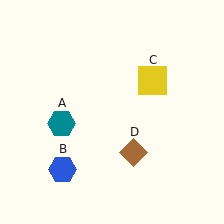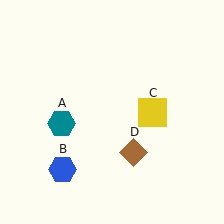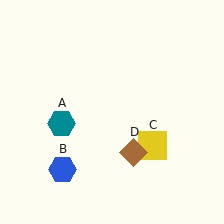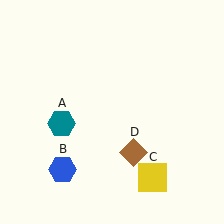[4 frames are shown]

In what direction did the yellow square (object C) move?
The yellow square (object C) moved down.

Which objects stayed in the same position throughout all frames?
Teal hexagon (object A) and blue hexagon (object B) and brown diamond (object D) remained stationary.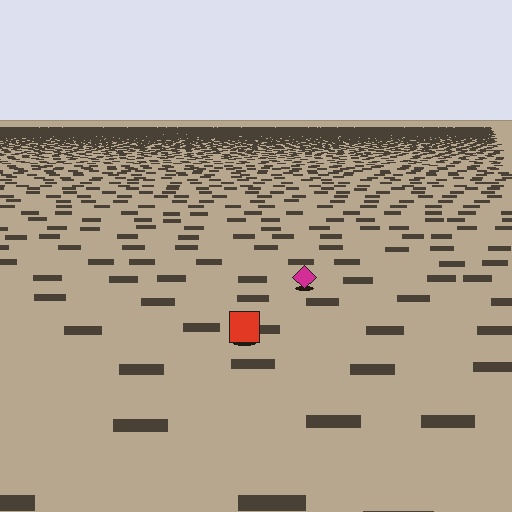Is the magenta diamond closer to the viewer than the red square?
No. The red square is closer — you can tell from the texture gradient: the ground texture is coarser near it.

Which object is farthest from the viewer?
The magenta diamond is farthest from the viewer. It appears smaller and the ground texture around it is denser.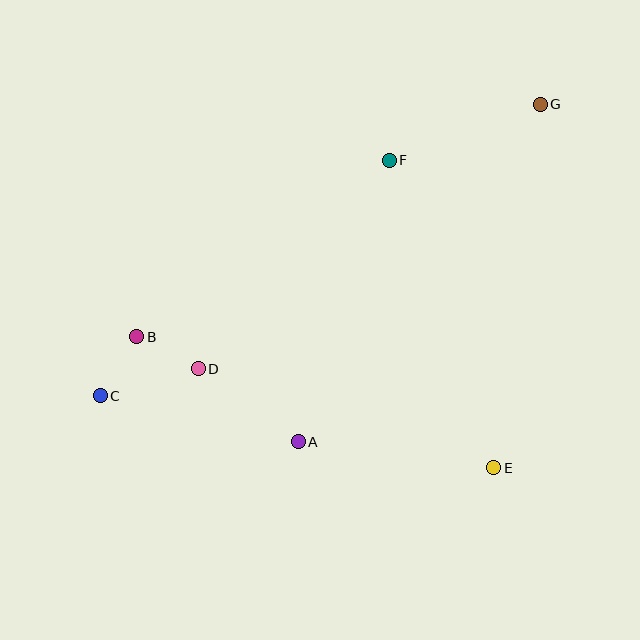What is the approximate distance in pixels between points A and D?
The distance between A and D is approximately 124 pixels.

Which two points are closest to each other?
Points B and D are closest to each other.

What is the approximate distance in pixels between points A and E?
The distance between A and E is approximately 197 pixels.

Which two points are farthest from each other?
Points C and G are farthest from each other.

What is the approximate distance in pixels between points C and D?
The distance between C and D is approximately 102 pixels.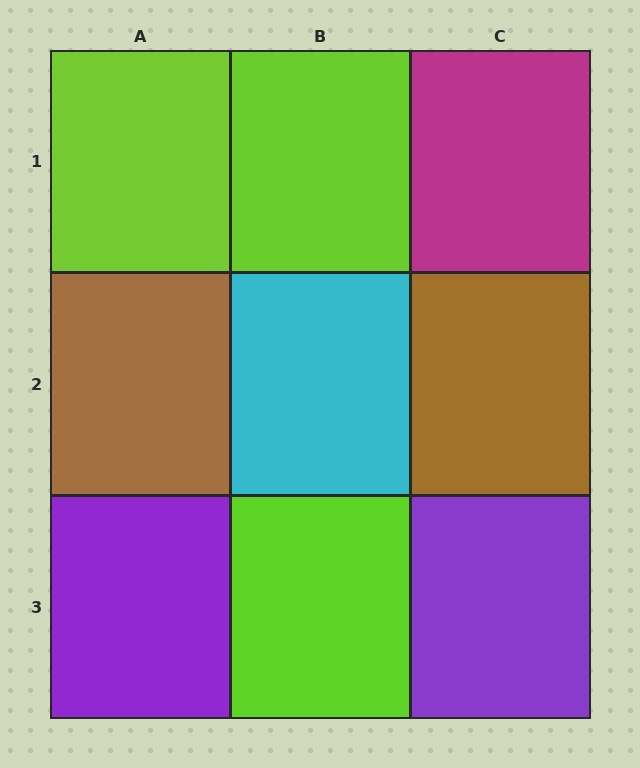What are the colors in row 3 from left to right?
Purple, lime, purple.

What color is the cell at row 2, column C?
Brown.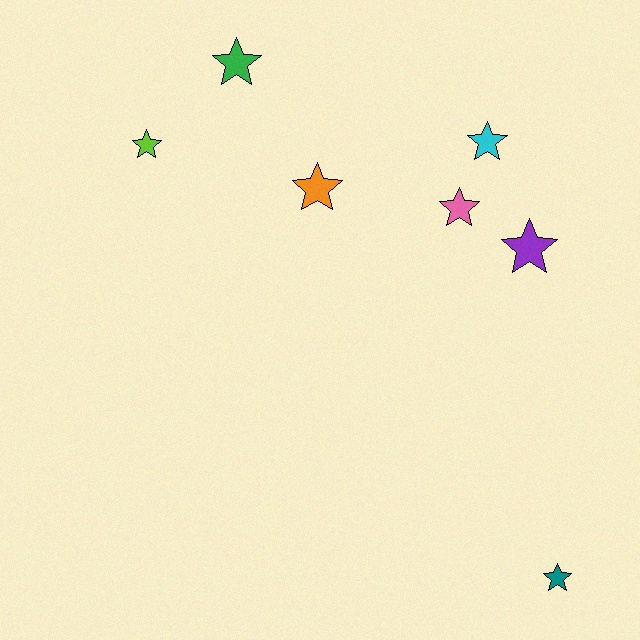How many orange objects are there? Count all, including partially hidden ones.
There is 1 orange object.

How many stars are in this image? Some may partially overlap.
There are 7 stars.